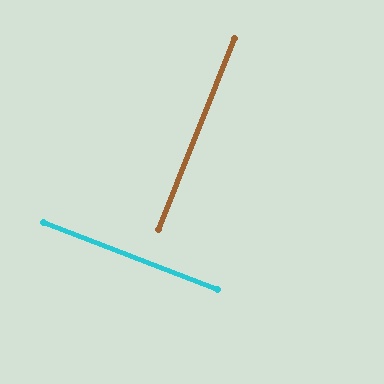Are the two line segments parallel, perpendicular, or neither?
Perpendicular — they meet at approximately 89°.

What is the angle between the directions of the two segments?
Approximately 89 degrees.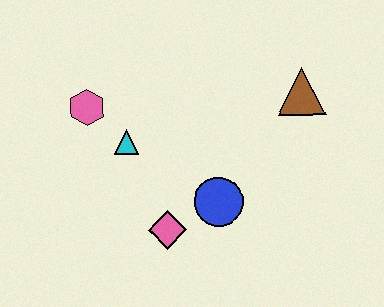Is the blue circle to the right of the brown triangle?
No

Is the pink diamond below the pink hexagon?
Yes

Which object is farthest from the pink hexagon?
The brown triangle is farthest from the pink hexagon.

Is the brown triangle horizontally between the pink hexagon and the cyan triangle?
No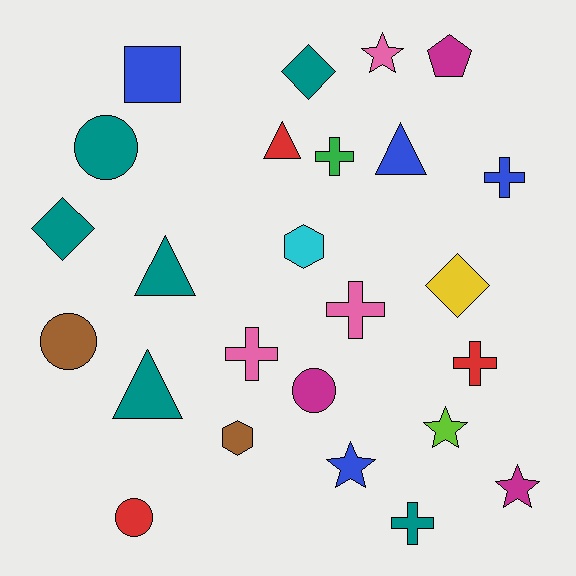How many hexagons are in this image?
There are 2 hexagons.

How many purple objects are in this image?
There are no purple objects.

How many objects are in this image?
There are 25 objects.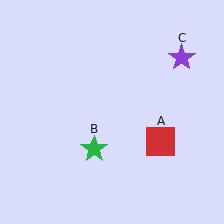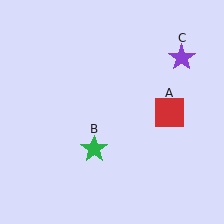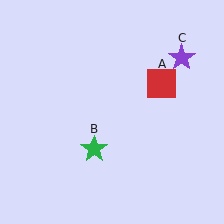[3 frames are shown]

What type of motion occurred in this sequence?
The red square (object A) rotated counterclockwise around the center of the scene.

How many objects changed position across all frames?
1 object changed position: red square (object A).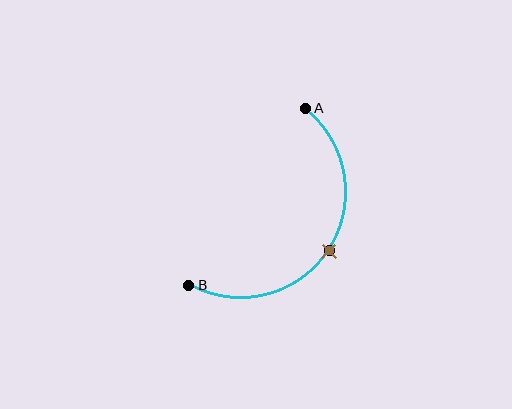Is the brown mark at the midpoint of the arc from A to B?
Yes. The brown mark lies on the arc at equal arc-length from both A and B — it is the arc midpoint.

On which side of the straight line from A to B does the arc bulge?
The arc bulges to the right of the straight line connecting A and B.